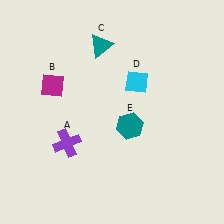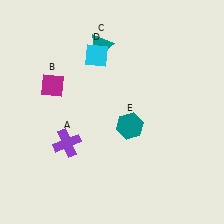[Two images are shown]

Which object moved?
The cyan diamond (D) moved left.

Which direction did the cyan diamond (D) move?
The cyan diamond (D) moved left.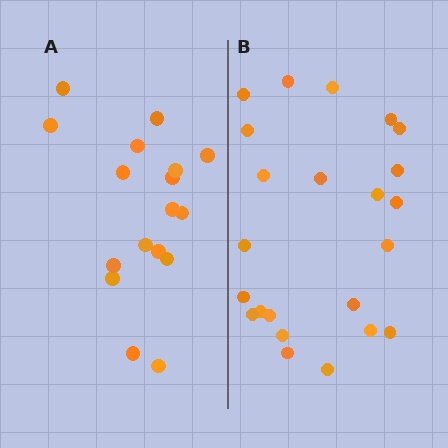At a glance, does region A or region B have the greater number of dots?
Region B (the right region) has more dots.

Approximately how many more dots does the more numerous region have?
Region B has about 6 more dots than region A.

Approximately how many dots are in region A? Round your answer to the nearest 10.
About 20 dots. (The exact count is 17, which rounds to 20.)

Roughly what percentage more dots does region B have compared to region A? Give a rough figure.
About 35% more.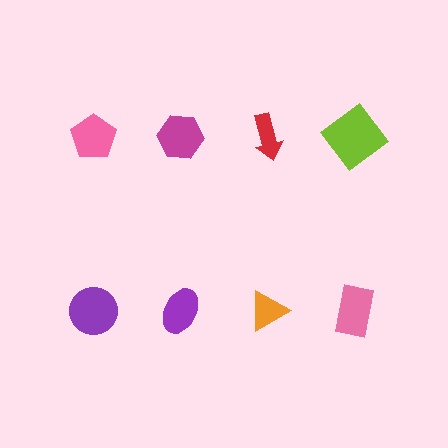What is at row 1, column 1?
A pink pentagon.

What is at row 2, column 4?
A pink rectangle.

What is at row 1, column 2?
A magenta hexagon.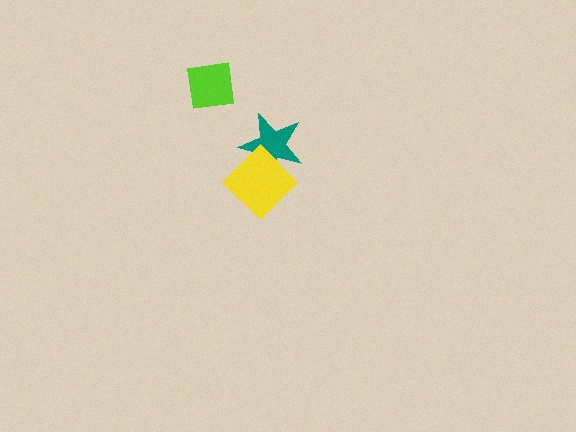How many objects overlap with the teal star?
1 object overlaps with the teal star.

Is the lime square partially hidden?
No, no other shape covers it.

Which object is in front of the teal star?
The yellow diamond is in front of the teal star.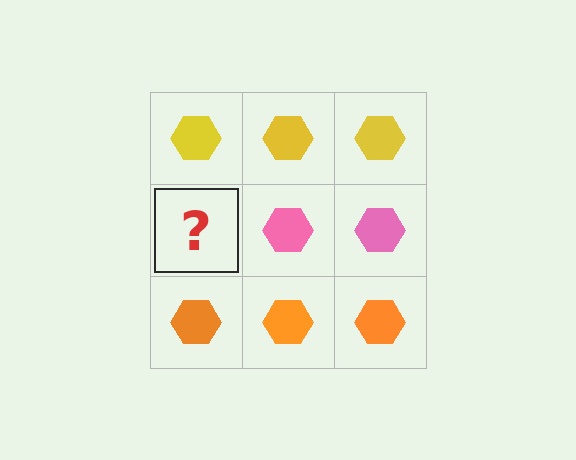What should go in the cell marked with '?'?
The missing cell should contain a pink hexagon.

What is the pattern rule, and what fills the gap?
The rule is that each row has a consistent color. The gap should be filled with a pink hexagon.